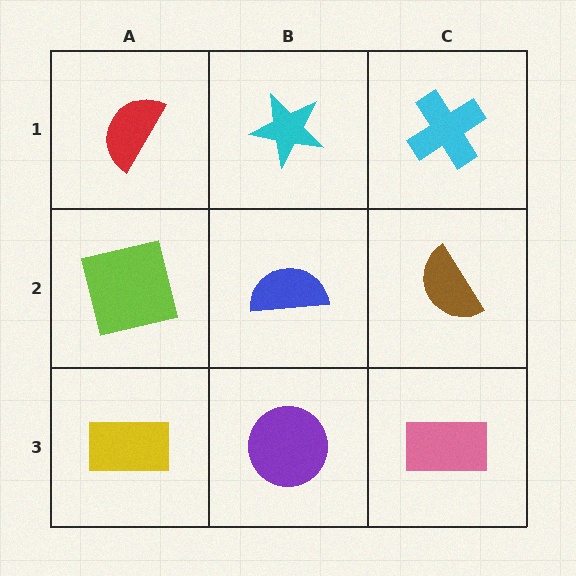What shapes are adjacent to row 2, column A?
A red semicircle (row 1, column A), a yellow rectangle (row 3, column A), a blue semicircle (row 2, column B).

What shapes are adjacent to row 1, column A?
A lime square (row 2, column A), a cyan star (row 1, column B).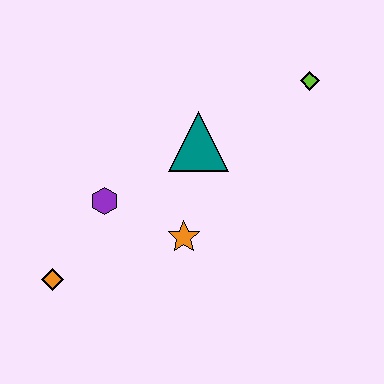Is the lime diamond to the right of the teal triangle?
Yes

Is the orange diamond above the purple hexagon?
No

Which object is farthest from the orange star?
The lime diamond is farthest from the orange star.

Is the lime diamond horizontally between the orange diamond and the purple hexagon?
No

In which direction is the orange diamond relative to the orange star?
The orange diamond is to the left of the orange star.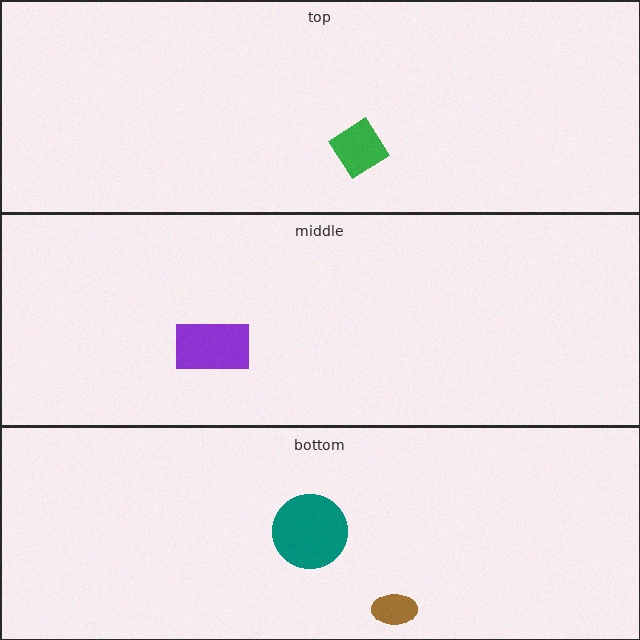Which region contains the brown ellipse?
The bottom region.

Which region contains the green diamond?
The top region.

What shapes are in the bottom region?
The teal circle, the brown ellipse.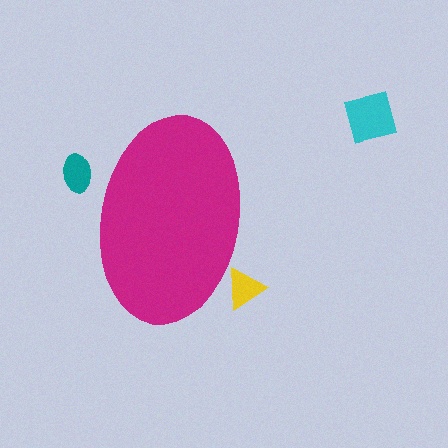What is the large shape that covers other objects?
A magenta ellipse.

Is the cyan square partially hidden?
No, the cyan square is fully visible.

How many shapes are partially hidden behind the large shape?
2 shapes are partially hidden.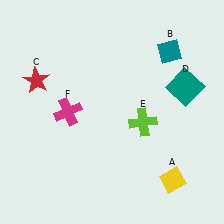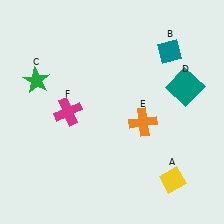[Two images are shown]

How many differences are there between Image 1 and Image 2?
There are 2 differences between the two images.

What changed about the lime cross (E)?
In Image 1, E is lime. In Image 2, it changed to orange.